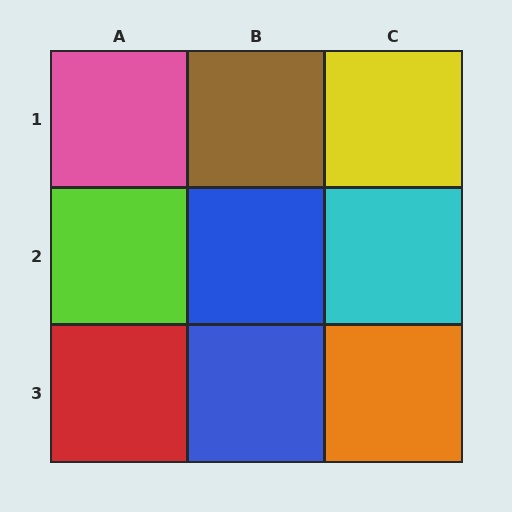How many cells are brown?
1 cell is brown.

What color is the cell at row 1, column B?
Brown.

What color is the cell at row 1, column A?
Pink.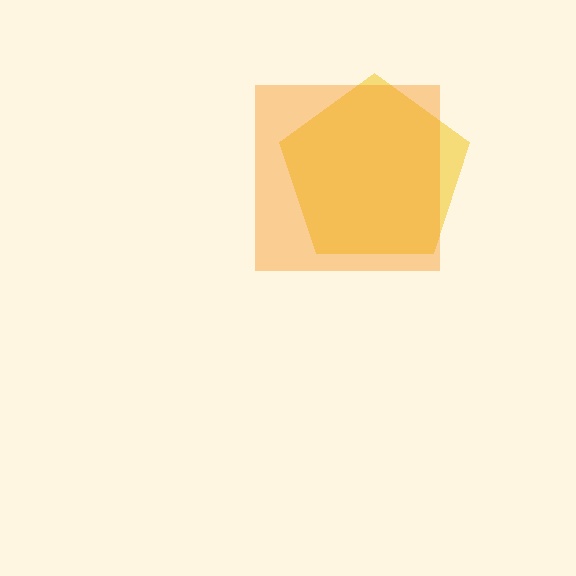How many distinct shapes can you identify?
There are 2 distinct shapes: a yellow pentagon, an orange square.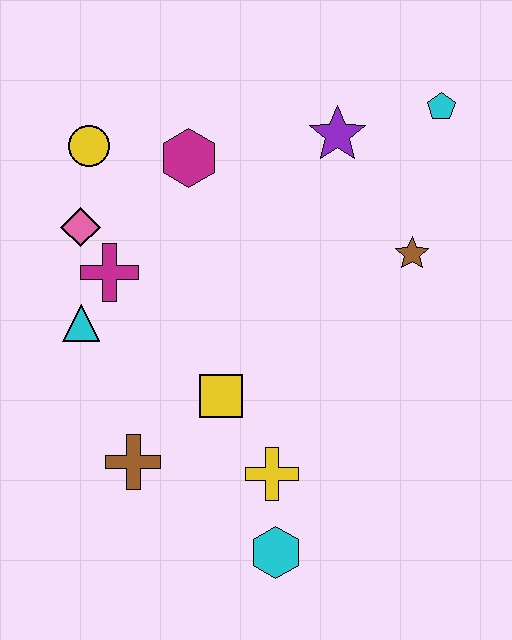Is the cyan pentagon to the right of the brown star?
Yes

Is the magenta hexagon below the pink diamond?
No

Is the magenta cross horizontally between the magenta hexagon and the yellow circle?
Yes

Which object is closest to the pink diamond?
The magenta cross is closest to the pink diamond.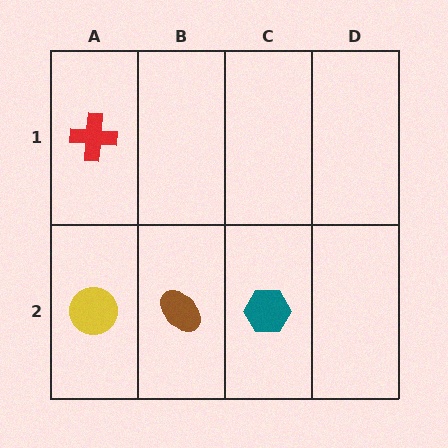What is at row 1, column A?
A red cross.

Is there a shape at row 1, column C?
No, that cell is empty.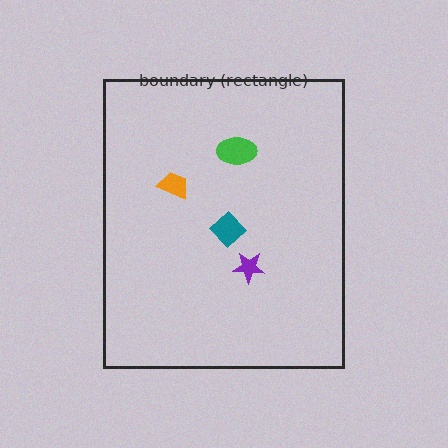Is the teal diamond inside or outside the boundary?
Inside.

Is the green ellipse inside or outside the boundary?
Inside.